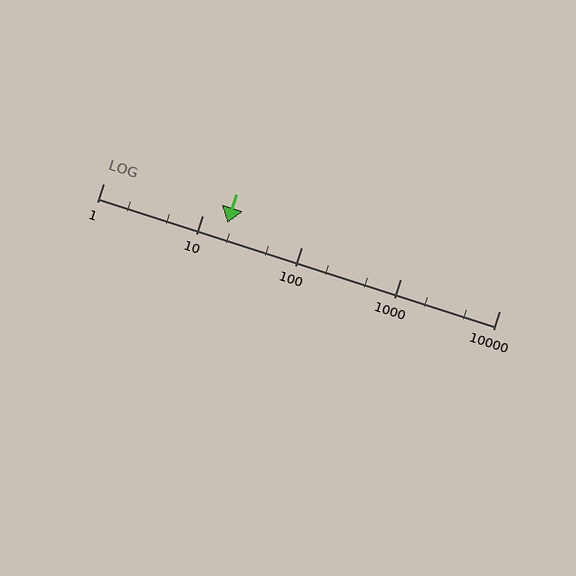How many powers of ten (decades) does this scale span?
The scale spans 4 decades, from 1 to 10000.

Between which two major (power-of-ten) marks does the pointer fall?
The pointer is between 10 and 100.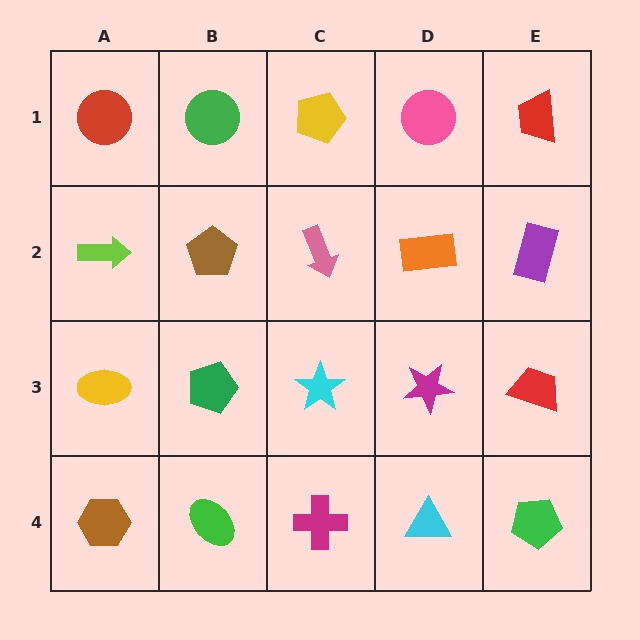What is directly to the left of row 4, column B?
A brown hexagon.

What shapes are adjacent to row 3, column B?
A brown pentagon (row 2, column B), a green ellipse (row 4, column B), a yellow ellipse (row 3, column A), a cyan star (row 3, column C).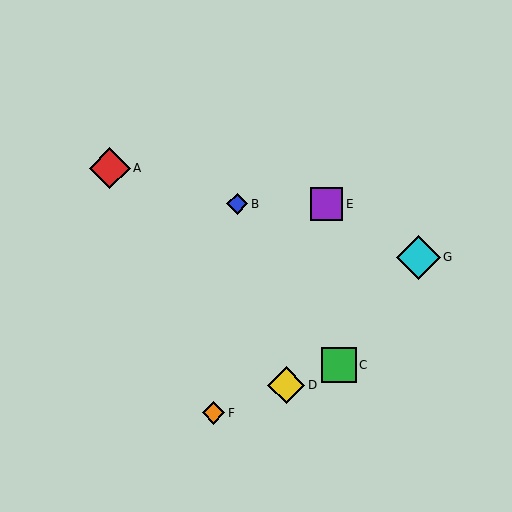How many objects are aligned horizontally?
2 objects (B, E) are aligned horizontally.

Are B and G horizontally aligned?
No, B is at y≈204 and G is at y≈257.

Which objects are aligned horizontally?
Objects B, E are aligned horizontally.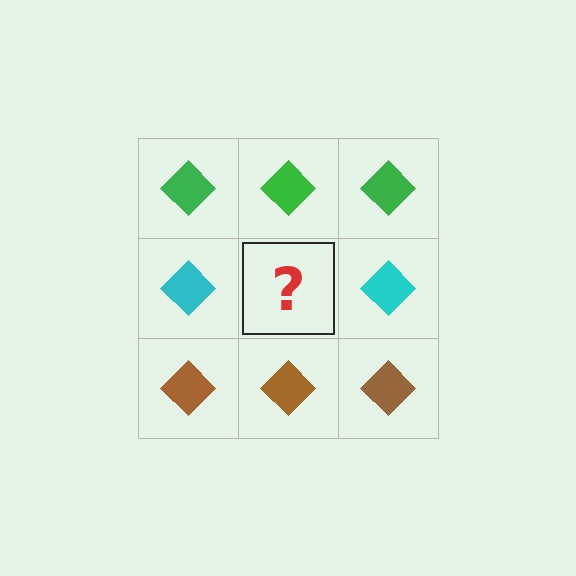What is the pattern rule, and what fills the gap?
The rule is that each row has a consistent color. The gap should be filled with a cyan diamond.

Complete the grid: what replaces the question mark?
The question mark should be replaced with a cyan diamond.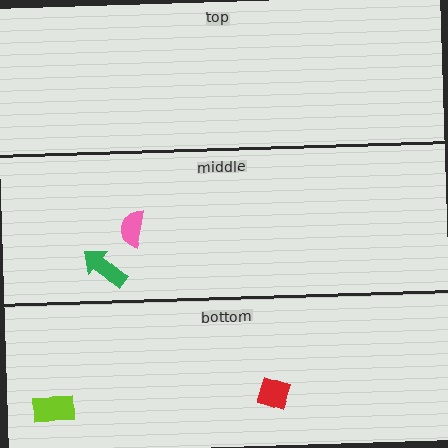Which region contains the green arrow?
The middle region.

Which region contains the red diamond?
The bottom region.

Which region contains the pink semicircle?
The middle region.